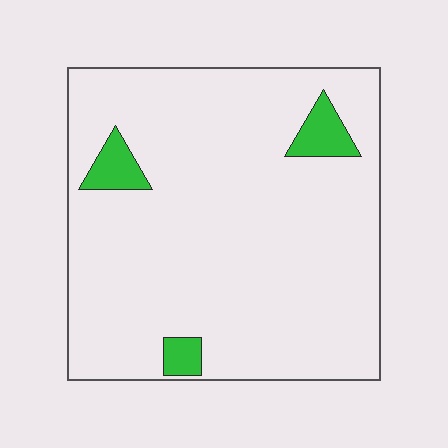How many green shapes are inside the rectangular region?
3.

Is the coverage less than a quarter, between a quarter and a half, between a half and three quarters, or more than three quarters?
Less than a quarter.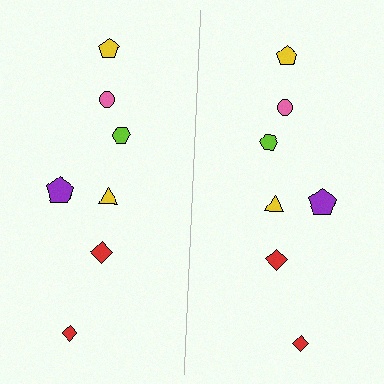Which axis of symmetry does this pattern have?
The pattern has a vertical axis of symmetry running through the center of the image.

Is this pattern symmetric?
Yes, this pattern has bilateral (reflection) symmetry.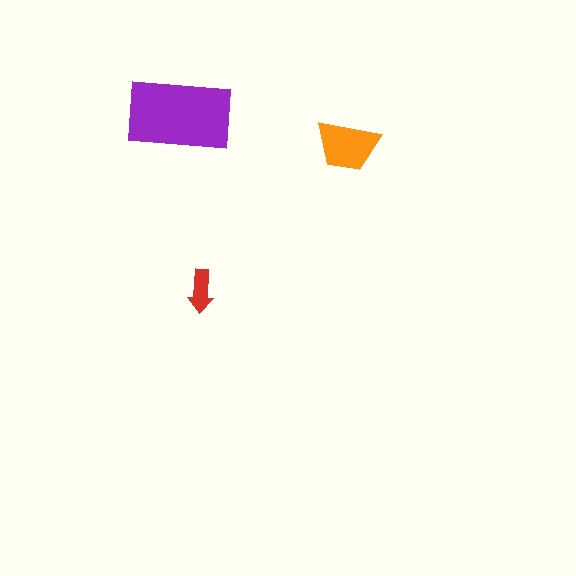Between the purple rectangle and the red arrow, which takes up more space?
The purple rectangle.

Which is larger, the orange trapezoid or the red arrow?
The orange trapezoid.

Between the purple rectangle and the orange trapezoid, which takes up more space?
The purple rectangle.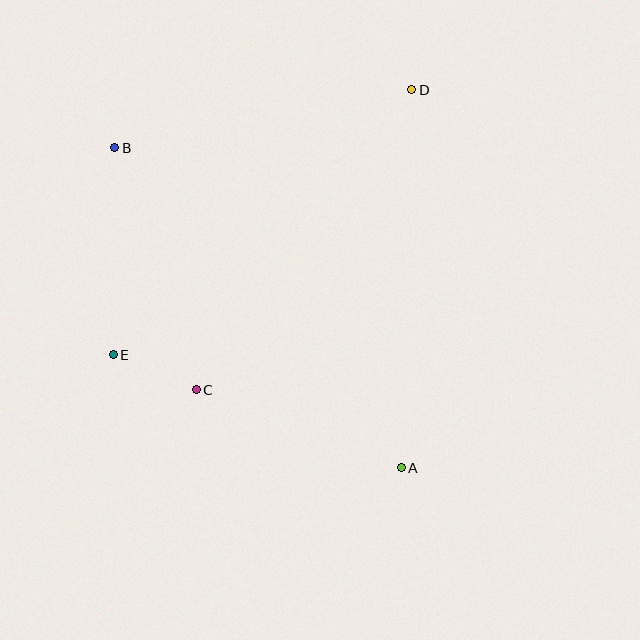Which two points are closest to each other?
Points C and E are closest to each other.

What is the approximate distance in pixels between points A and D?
The distance between A and D is approximately 378 pixels.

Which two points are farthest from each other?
Points A and B are farthest from each other.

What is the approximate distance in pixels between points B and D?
The distance between B and D is approximately 302 pixels.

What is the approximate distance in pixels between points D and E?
The distance between D and E is approximately 399 pixels.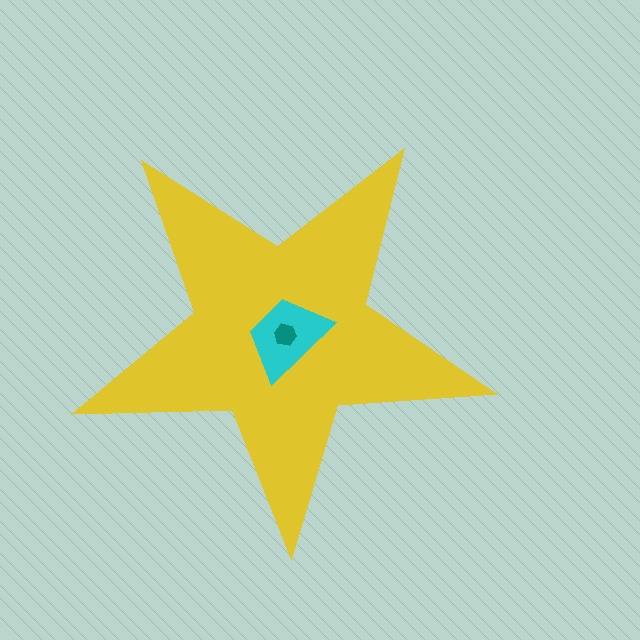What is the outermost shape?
The yellow star.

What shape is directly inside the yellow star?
The cyan trapezoid.